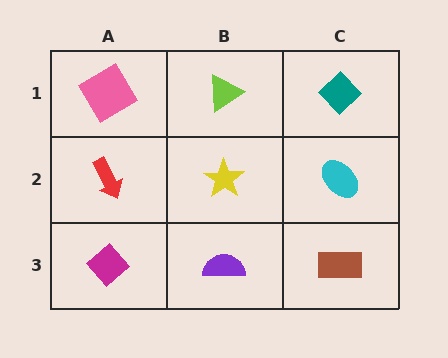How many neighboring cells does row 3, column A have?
2.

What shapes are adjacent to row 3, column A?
A red arrow (row 2, column A), a purple semicircle (row 3, column B).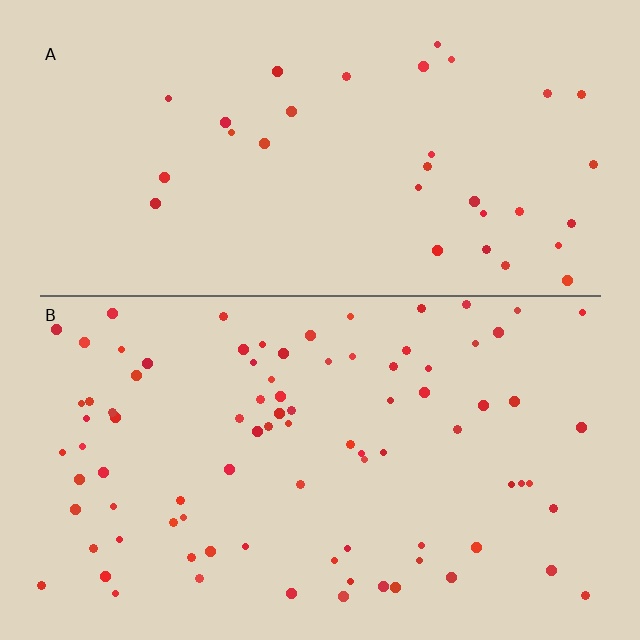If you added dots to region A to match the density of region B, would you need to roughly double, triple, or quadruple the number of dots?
Approximately triple.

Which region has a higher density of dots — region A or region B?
B (the bottom).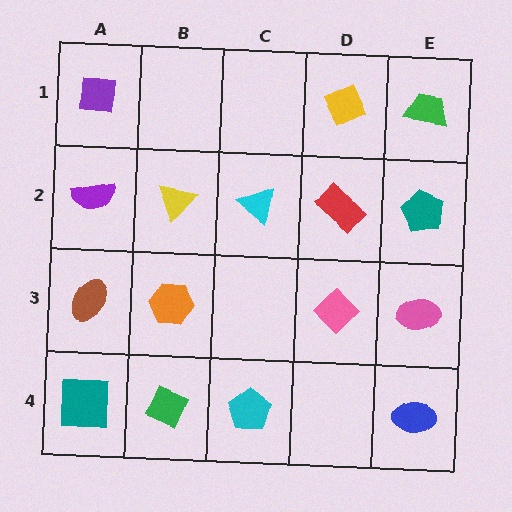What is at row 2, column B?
A yellow triangle.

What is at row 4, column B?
A green diamond.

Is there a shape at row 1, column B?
No, that cell is empty.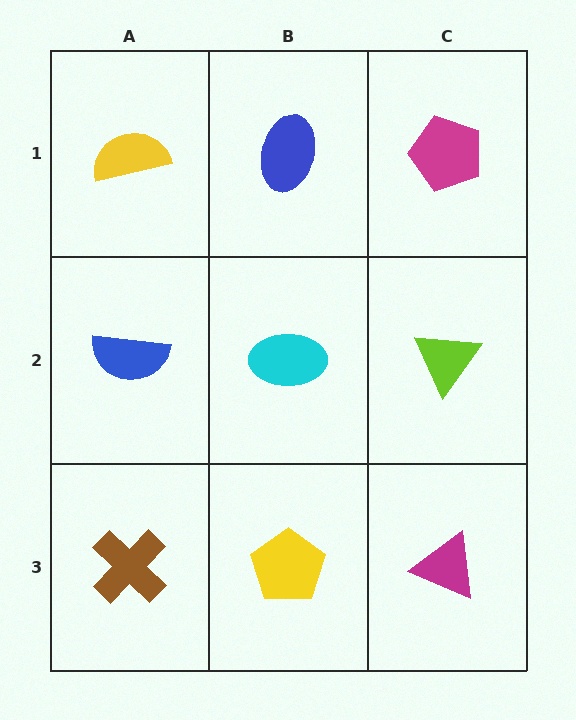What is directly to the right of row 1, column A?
A blue ellipse.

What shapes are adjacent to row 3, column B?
A cyan ellipse (row 2, column B), a brown cross (row 3, column A), a magenta triangle (row 3, column C).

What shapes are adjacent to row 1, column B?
A cyan ellipse (row 2, column B), a yellow semicircle (row 1, column A), a magenta pentagon (row 1, column C).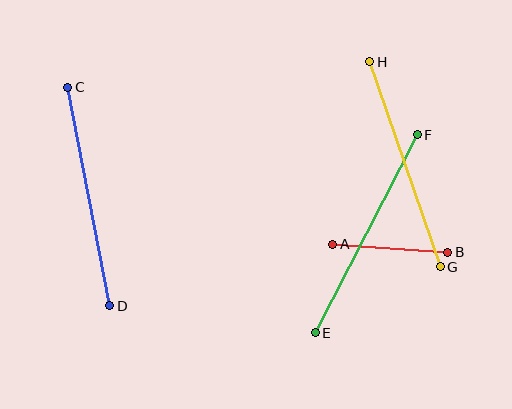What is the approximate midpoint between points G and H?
The midpoint is at approximately (405, 164) pixels.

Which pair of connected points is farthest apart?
Points E and F are farthest apart.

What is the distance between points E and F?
The distance is approximately 223 pixels.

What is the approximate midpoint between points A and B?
The midpoint is at approximately (390, 248) pixels.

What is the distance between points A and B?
The distance is approximately 115 pixels.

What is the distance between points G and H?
The distance is approximately 217 pixels.